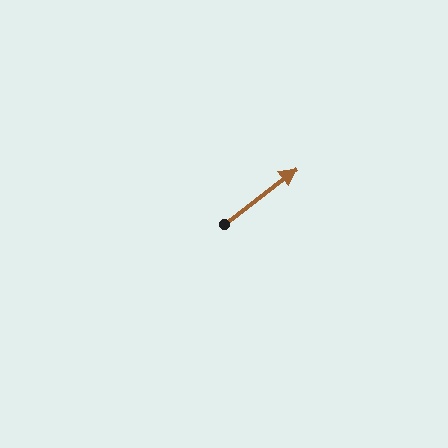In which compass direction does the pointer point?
Northeast.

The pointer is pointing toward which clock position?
Roughly 2 o'clock.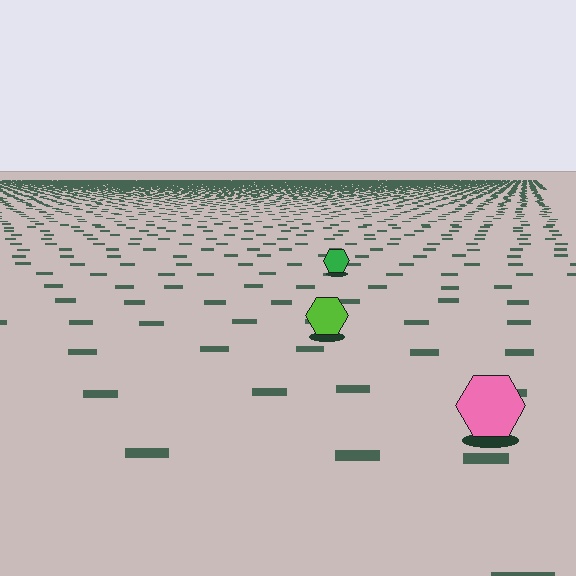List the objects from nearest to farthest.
From nearest to farthest: the pink hexagon, the lime hexagon, the green hexagon.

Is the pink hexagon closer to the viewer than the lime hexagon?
Yes. The pink hexagon is closer — you can tell from the texture gradient: the ground texture is coarser near it.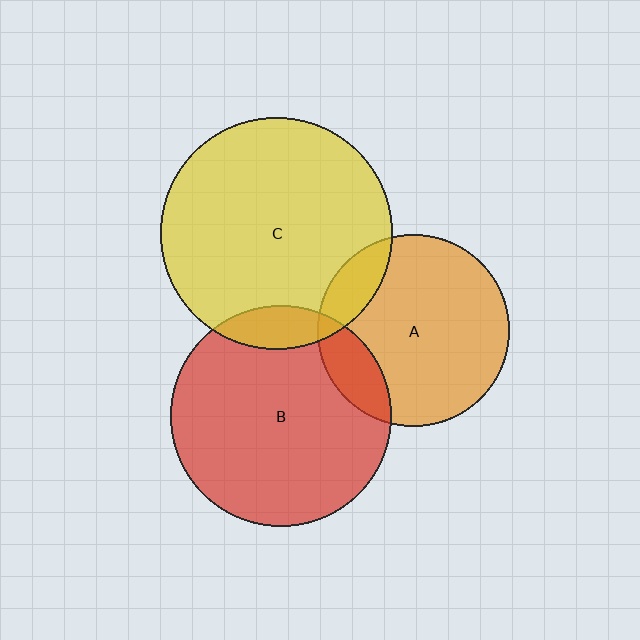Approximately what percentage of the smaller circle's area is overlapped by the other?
Approximately 10%.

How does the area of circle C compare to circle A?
Approximately 1.5 times.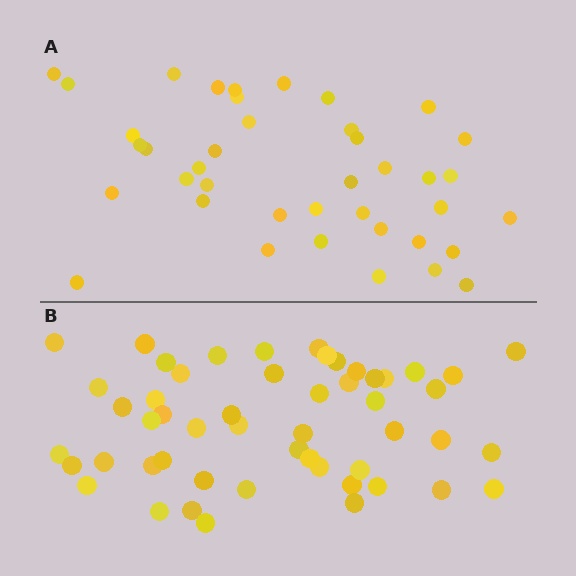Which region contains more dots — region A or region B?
Region B (the bottom region) has more dots.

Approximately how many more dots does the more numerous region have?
Region B has roughly 12 or so more dots than region A.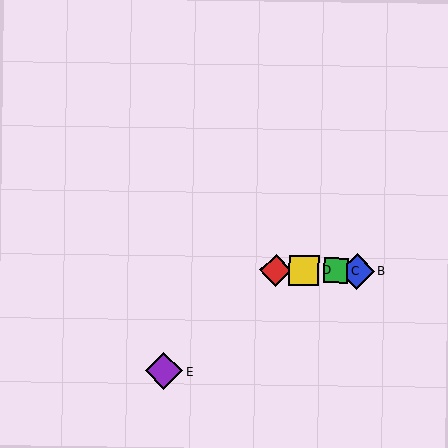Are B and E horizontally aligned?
No, B is at y≈271 and E is at y≈371.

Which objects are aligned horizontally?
Objects A, B, C, D are aligned horizontally.